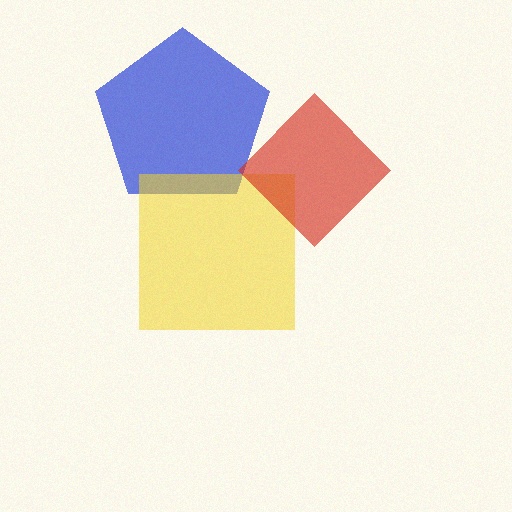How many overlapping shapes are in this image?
There are 3 overlapping shapes in the image.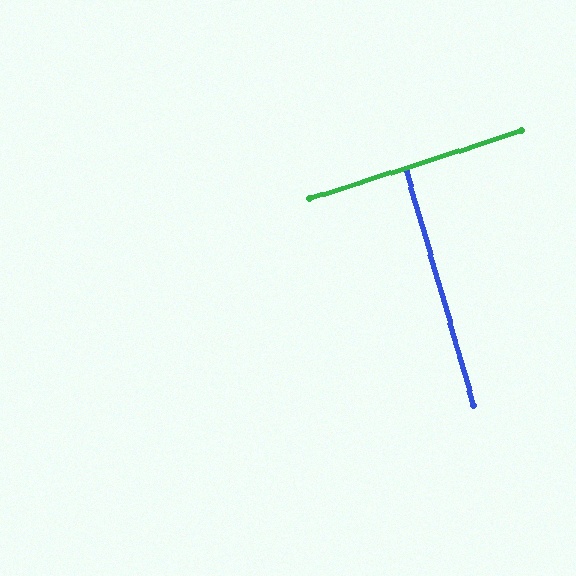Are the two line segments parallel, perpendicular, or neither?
Perpendicular — they meet at approximately 88°.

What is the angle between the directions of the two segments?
Approximately 88 degrees.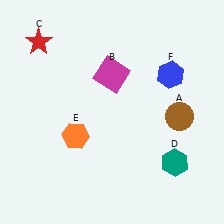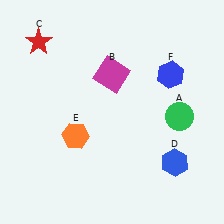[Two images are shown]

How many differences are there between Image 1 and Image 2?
There are 2 differences between the two images.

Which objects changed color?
A changed from brown to green. D changed from teal to blue.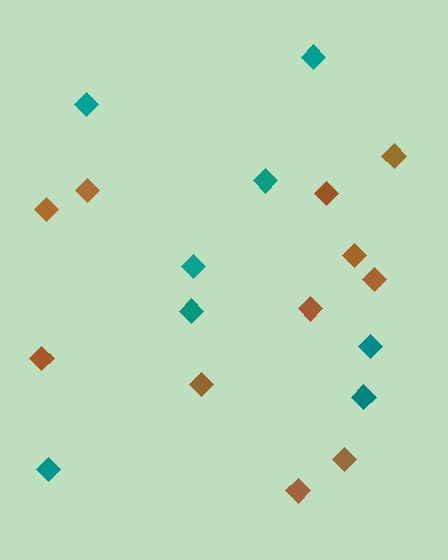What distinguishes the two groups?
There are 2 groups: one group of brown diamonds (11) and one group of teal diamonds (8).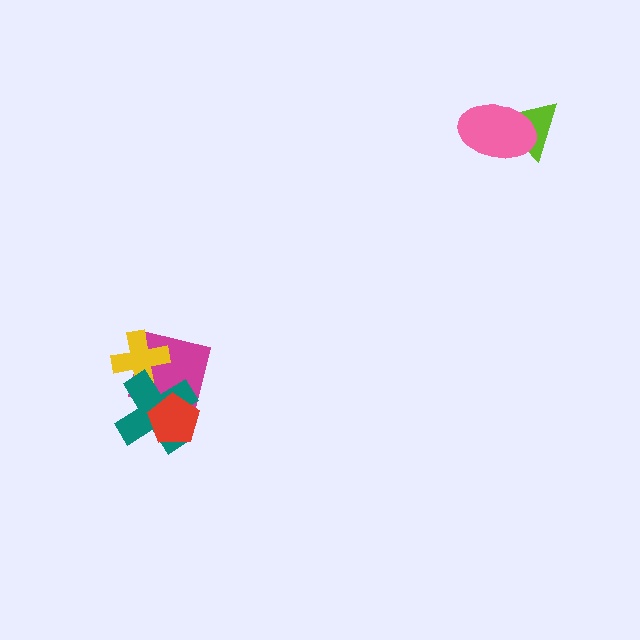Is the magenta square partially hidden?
Yes, it is partially covered by another shape.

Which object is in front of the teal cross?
The red pentagon is in front of the teal cross.